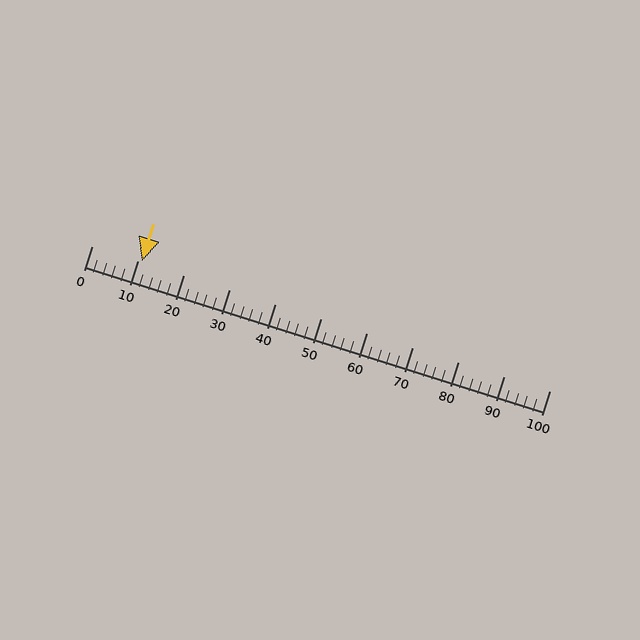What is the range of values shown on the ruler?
The ruler shows values from 0 to 100.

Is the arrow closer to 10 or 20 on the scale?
The arrow is closer to 10.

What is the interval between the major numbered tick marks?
The major tick marks are spaced 10 units apart.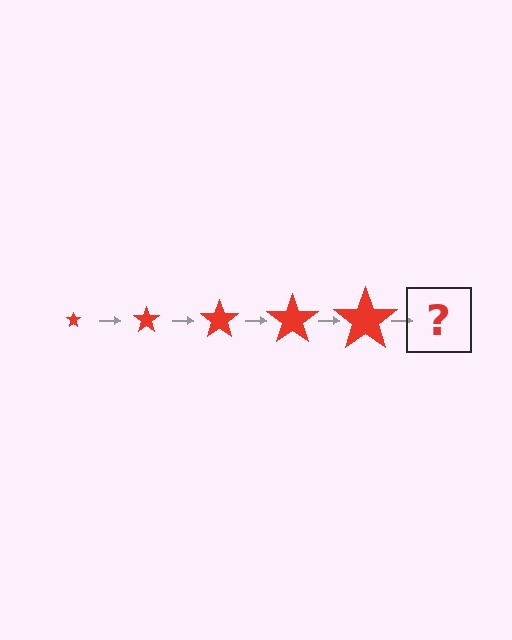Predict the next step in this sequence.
The next step is a red star, larger than the previous one.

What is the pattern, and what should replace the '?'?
The pattern is that the star gets progressively larger each step. The '?' should be a red star, larger than the previous one.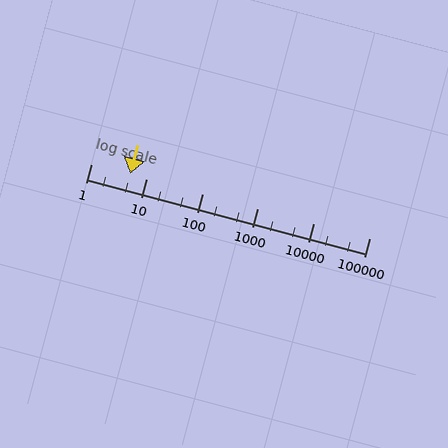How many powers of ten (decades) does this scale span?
The scale spans 5 decades, from 1 to 100000.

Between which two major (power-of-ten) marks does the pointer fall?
The pointer is between 1 and 10.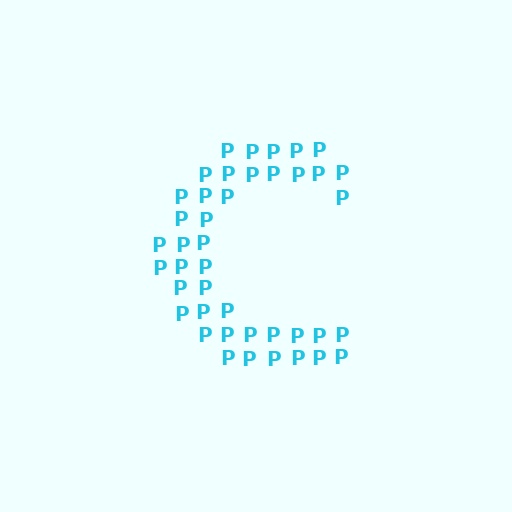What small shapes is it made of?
It is made of small letter P's.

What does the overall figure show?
The overall figure shows the letter C.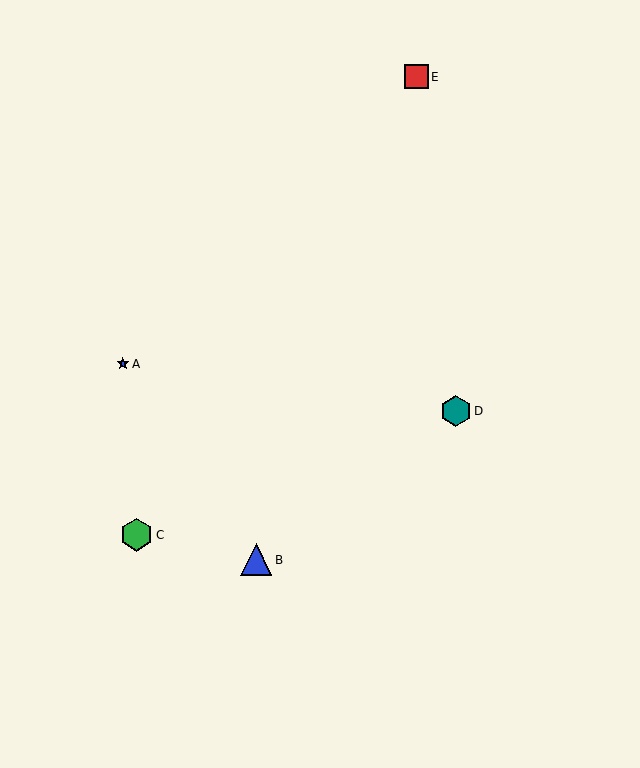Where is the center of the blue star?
The center of the blue star is at (123, 364).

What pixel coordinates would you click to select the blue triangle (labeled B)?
Click at (256, 560) to select the blue triangle B.